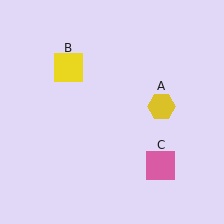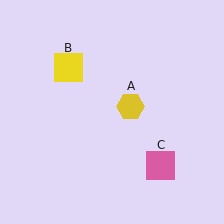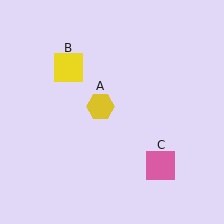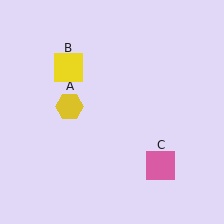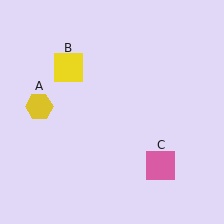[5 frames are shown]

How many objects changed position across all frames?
1 object changed position: yellow hexagon (object A).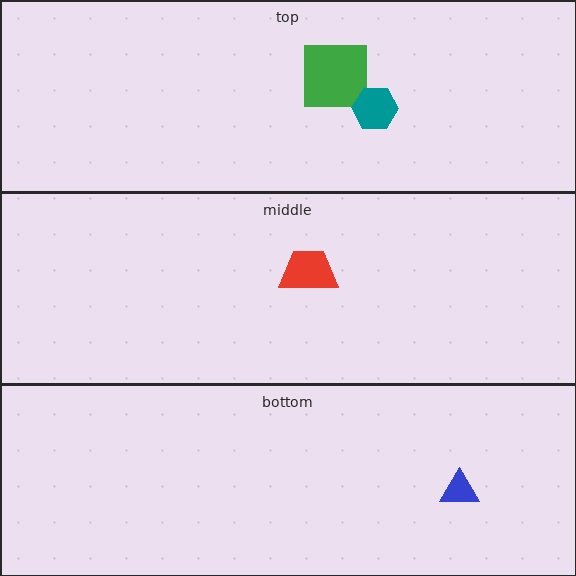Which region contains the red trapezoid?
The middle region.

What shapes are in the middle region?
The red trapezoid.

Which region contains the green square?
The top region.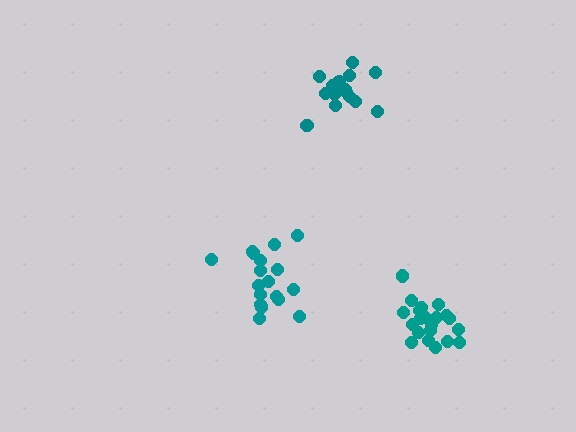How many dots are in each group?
Group 1: 18 dots, Group 2: 17 dots, Group 3: 21 dots (56 total).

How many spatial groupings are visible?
There are 3 spatial groupings.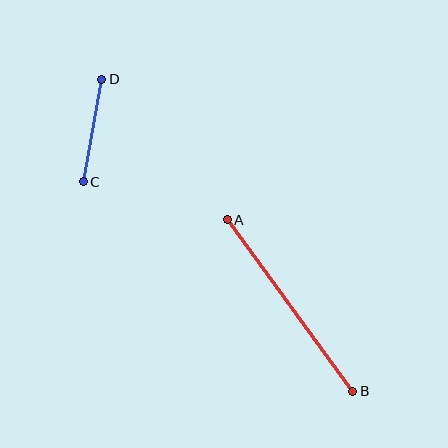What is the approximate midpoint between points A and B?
The midpoint is at approximately (290, 306) pixels.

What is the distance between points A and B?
The distance is approximately 213 pixels.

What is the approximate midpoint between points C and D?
The midpoint is at approximately (93, 131) pixels.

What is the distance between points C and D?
The distance is approximately 104 pixels.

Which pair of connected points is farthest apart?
Points A and B are farthest apart.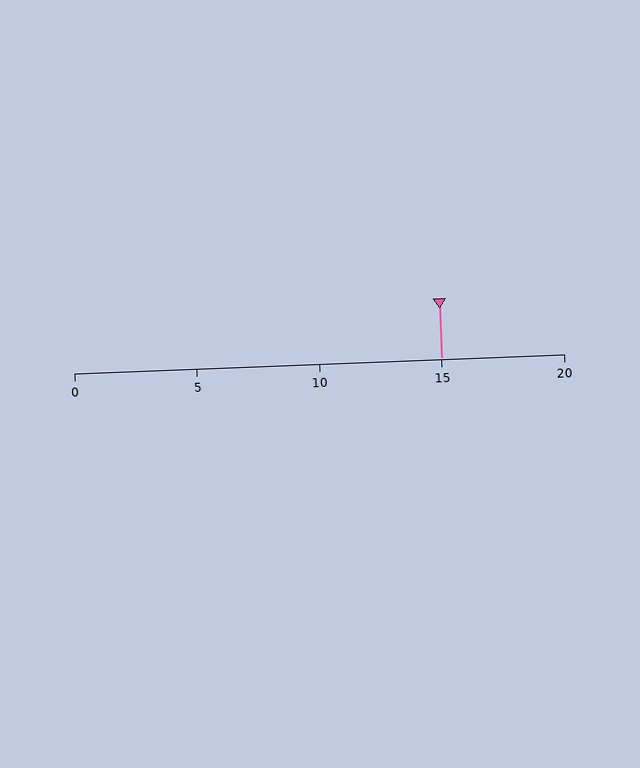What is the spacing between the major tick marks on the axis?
The major ticks are spaced 5 apart.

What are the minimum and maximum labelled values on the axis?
The axis runs from 0 to 20.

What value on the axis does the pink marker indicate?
The marker indicates approximately 15.